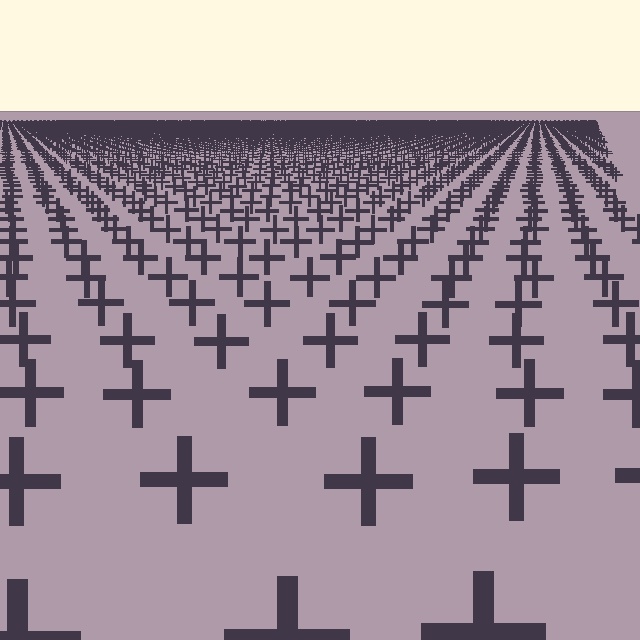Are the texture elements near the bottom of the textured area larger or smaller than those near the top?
Larger. Near the bottom, elements are closer to the viewer and appear at a bigger on-screen size.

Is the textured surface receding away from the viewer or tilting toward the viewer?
The surface is receding away from the viewer. Texture elements get smaller and denser toward the top.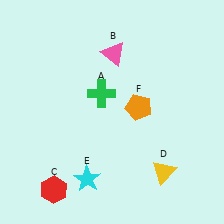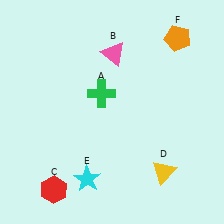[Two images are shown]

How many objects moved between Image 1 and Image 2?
1 object moved between the two images.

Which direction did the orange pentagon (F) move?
The orange pentagon (F) moved up.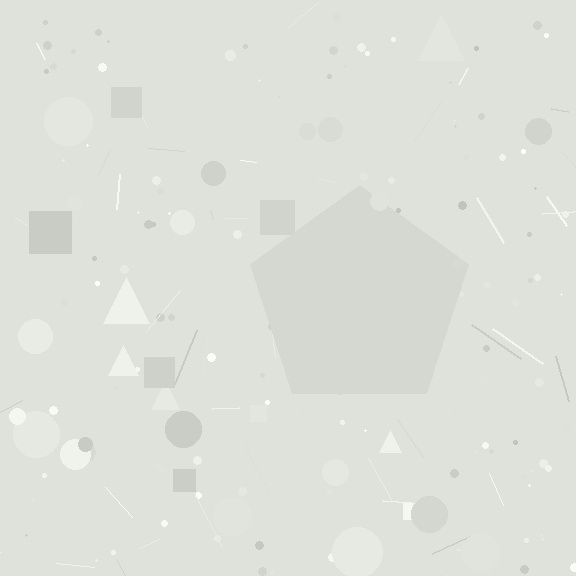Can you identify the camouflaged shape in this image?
The camouflaged shape is a pentagon.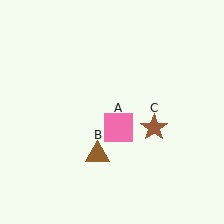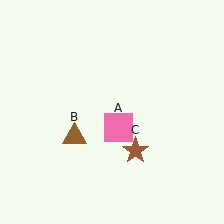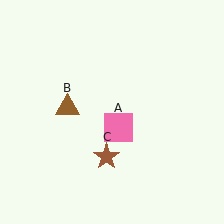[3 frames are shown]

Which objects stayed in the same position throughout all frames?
Pink square (object A) remained stationary.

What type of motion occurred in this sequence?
The brown triangle (object B), brown star (object C) rotated clockwise around the center of the scene.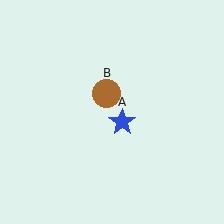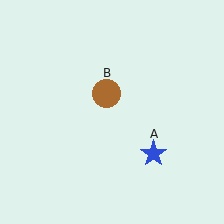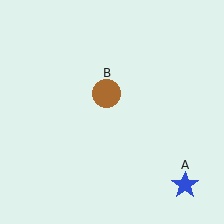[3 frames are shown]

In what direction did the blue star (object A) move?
The blue star (object A) moved down and to the right.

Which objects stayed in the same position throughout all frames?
Brown circle (object B) remained stationary.